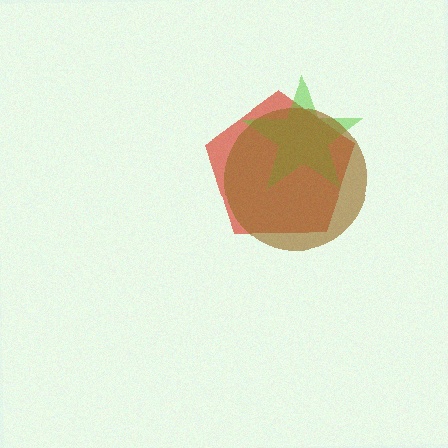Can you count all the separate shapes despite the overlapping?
Yes, there are 3 separate shapes.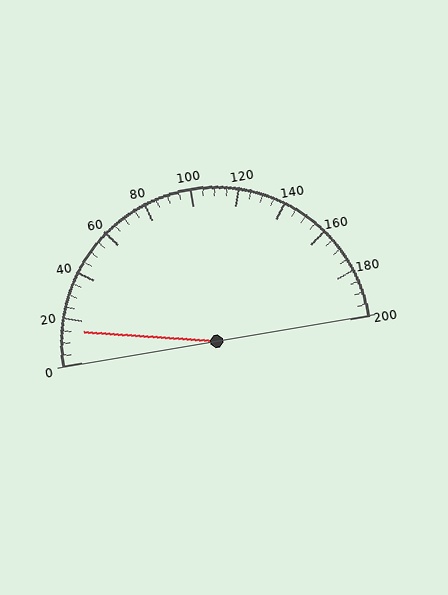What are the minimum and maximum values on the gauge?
The gauge ranges from 0 to 200.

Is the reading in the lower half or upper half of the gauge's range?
The reading is in the lower half of the range (0 to 200).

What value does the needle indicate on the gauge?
The needle indicates approximately 15.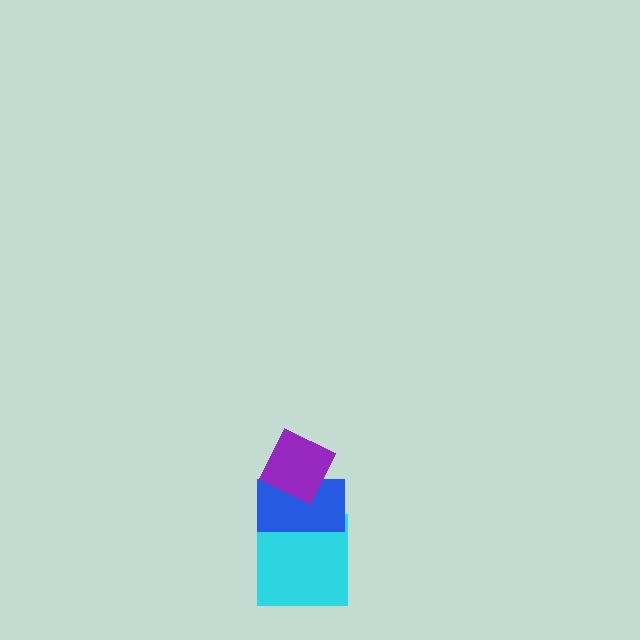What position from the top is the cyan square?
The cyan square is 3rd from the top.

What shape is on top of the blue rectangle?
The purple diamond is on top of the blue rectangle.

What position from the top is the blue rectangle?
The blue rectangle is 2nd from the top.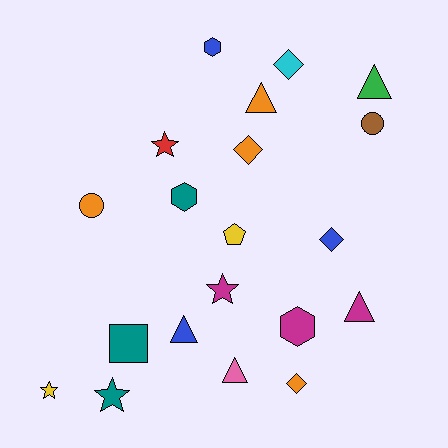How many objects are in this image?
There are 20 objects.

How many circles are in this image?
There are 2 circles.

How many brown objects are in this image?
There is 1 brown object.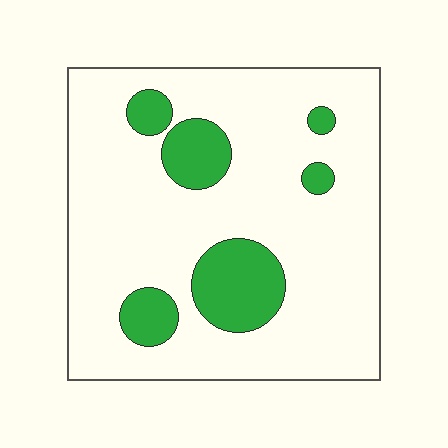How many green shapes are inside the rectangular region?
6.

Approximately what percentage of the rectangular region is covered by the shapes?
Approximately 15%.